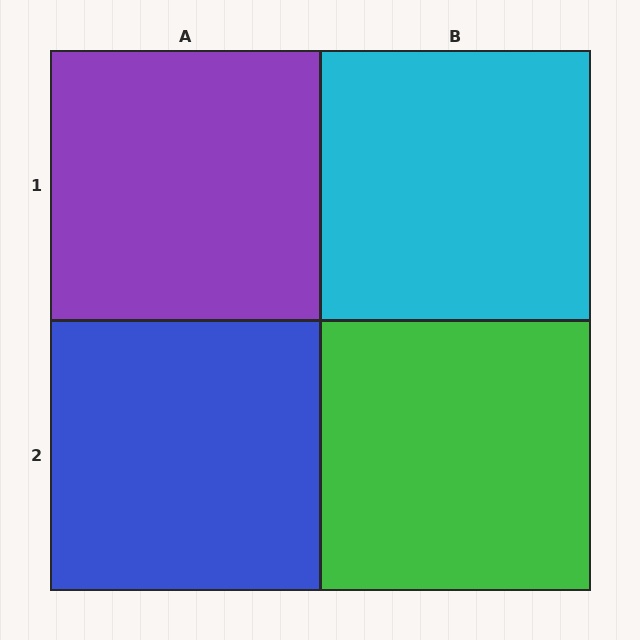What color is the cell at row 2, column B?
Green.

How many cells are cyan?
1 cell is cyan.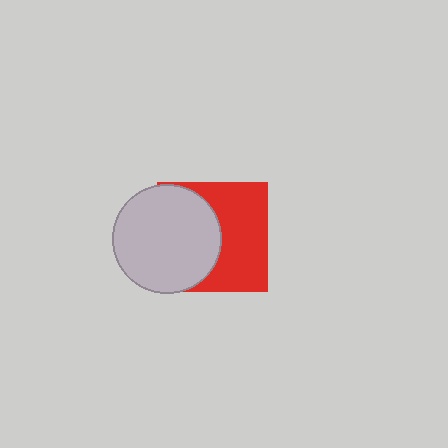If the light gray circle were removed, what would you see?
You would see the complete red square.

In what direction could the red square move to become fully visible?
The red square could move right. That would shift it out from behind the light gray circle entirely.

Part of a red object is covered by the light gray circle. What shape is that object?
It is a square.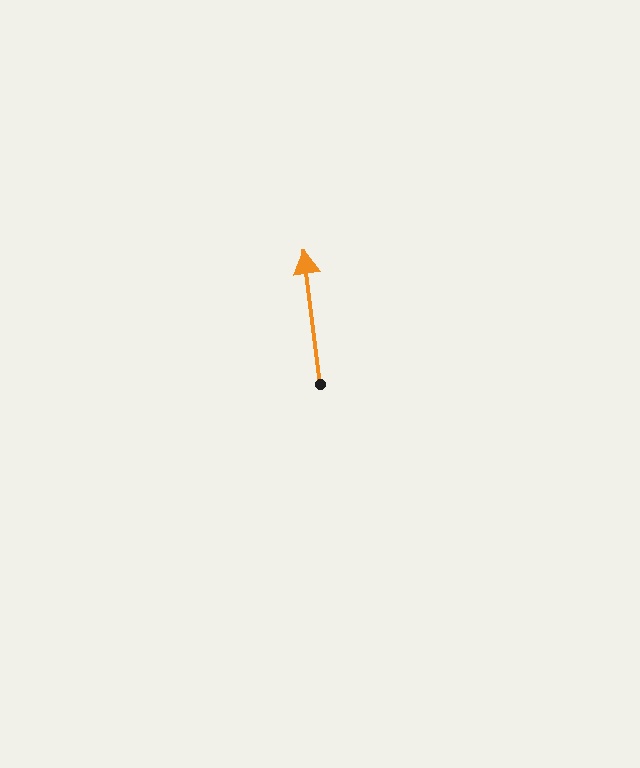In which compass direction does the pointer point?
North.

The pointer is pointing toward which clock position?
Roughly 12 o'clock.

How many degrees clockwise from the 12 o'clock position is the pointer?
Approximately 353 degrees.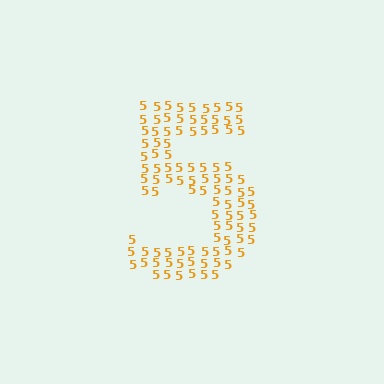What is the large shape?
The large shape is the digit 5.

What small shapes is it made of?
It is made of small digit 5's.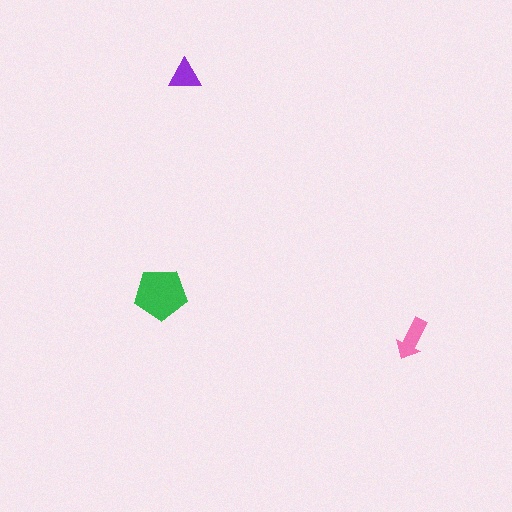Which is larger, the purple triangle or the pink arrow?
The pink arrow.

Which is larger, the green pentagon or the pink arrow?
The green pentagon.